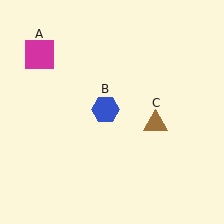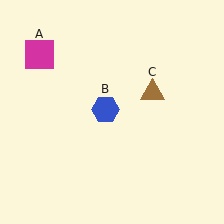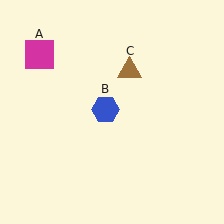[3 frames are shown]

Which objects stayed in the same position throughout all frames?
Magenta square (object A) and blue hexagon (object B) remained stationary.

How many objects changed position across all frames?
1 object changed position: brown triangle (object C).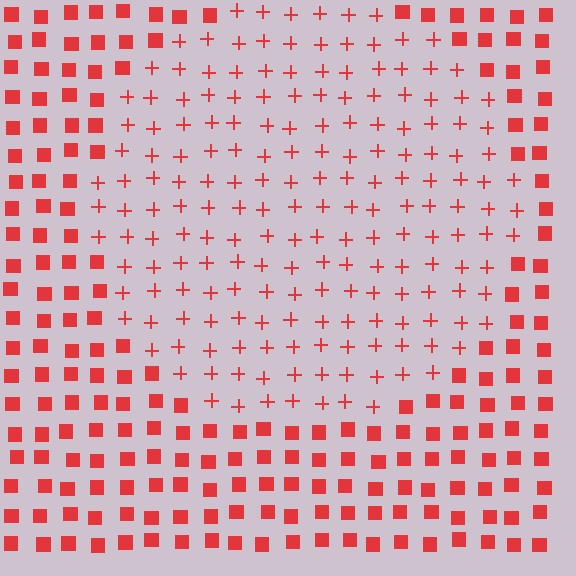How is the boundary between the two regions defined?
The boundary is defined by a change in element shape: plus signs inside vs. squares outside. All elements share the same color and spacing.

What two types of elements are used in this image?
The image uses plus signs inside the circle region and squares outside it.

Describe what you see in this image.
The image is filled with small red elements arranged in a uniform grid. A circle-shaped region contains plus signs, while the surrounding area contains squares. The boundary is defined purely by the change in element shape.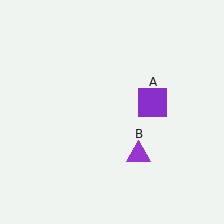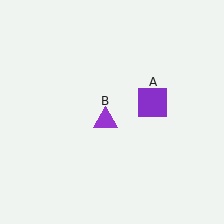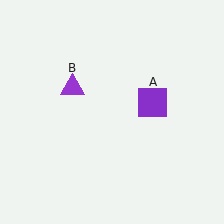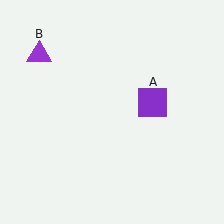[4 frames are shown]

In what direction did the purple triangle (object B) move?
The purple triangle (object B) moved up and to the left.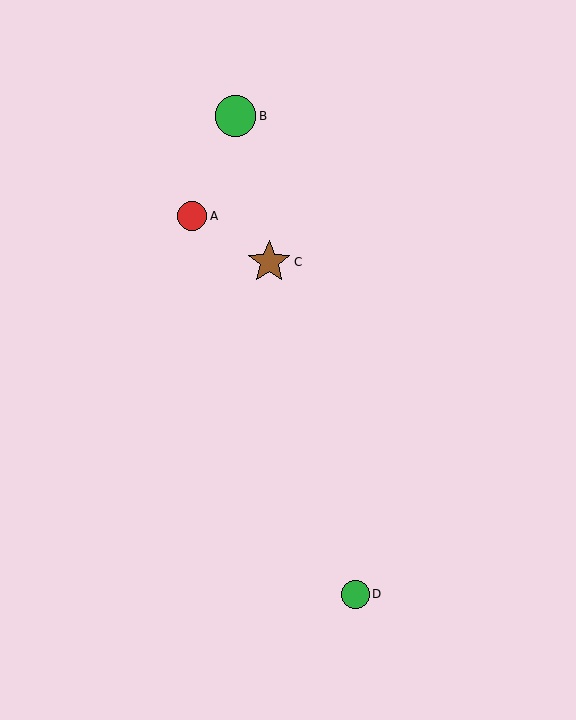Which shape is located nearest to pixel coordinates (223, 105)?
The green circle (labeled B) at (235, 116) is nearest to that location.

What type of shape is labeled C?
Shape C is a brown star.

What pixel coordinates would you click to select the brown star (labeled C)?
Click at (269, 262) to select the brown star C.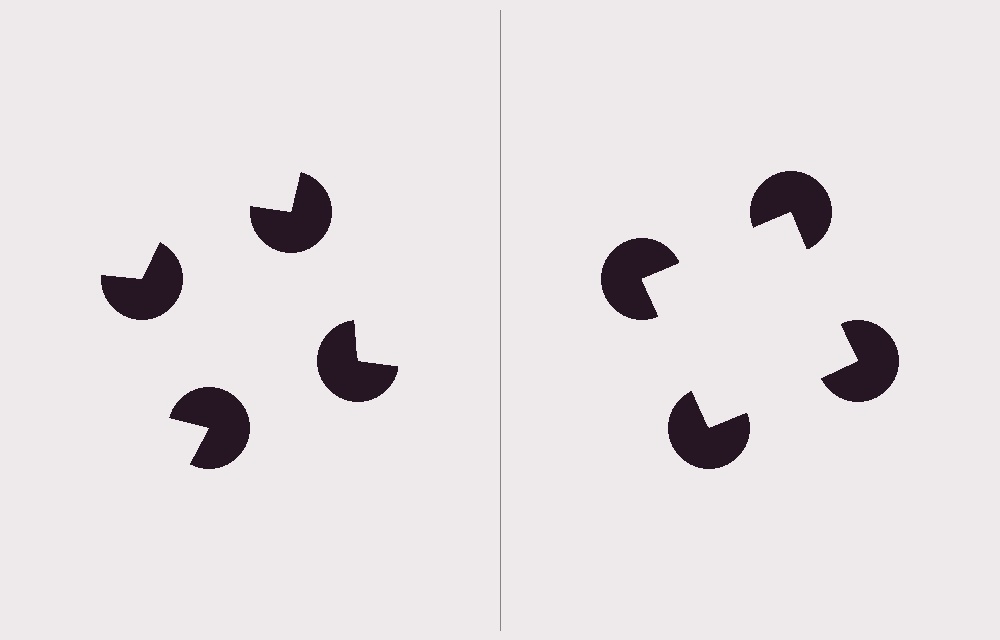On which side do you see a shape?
An illusory square appears on the right side. On the left side the wedge cuts are rotated, so no coherent shape forms.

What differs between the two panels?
The pac-man discs are positioned identically on both sides; only the wedge orientations differ. On the right they align to a square; on the left they are misaligned.